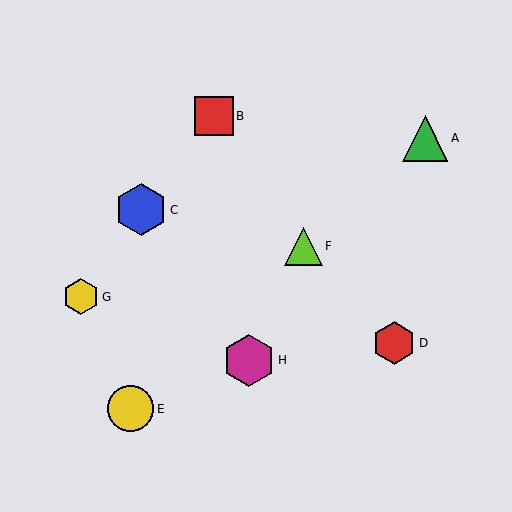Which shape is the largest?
The blue hexagon (labeled C) is the largest.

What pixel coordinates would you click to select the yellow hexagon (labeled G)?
Click at (81, 297) to select the yellow hexagon G.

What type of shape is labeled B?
Shape B is a red square.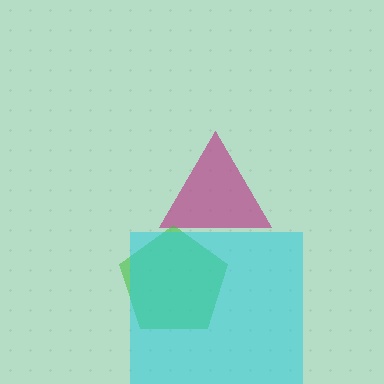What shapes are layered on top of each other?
The layered shapes are: a magenta triangle, a green pentagon, a cyan square.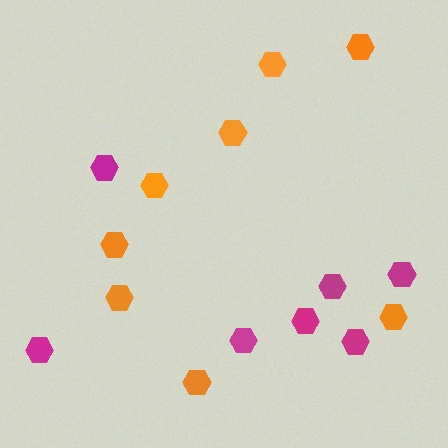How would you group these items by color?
There are 2 groups: one group of orange hexagons (8) and one group of magenta hexagons (7).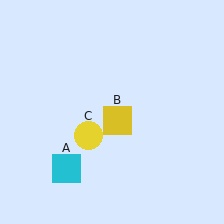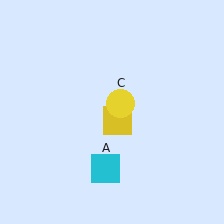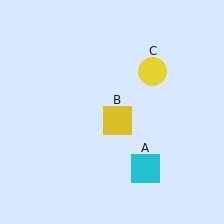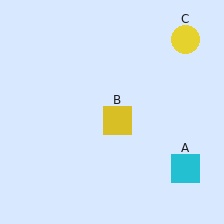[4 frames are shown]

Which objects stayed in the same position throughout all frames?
Yellow square (object B) remained stationary.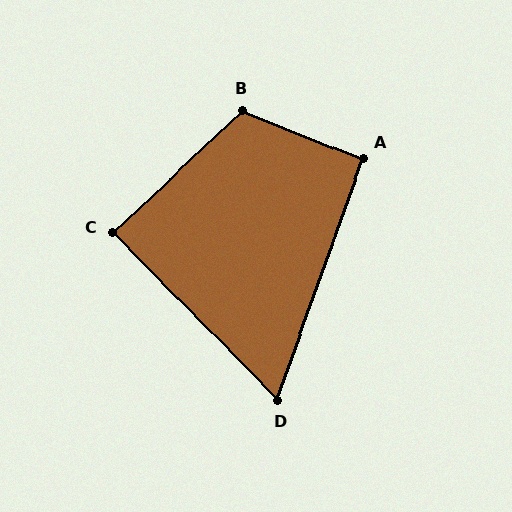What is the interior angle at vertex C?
Approximately 88 degrees (approximately right).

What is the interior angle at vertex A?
Approximately 92 degrees (approximately right).